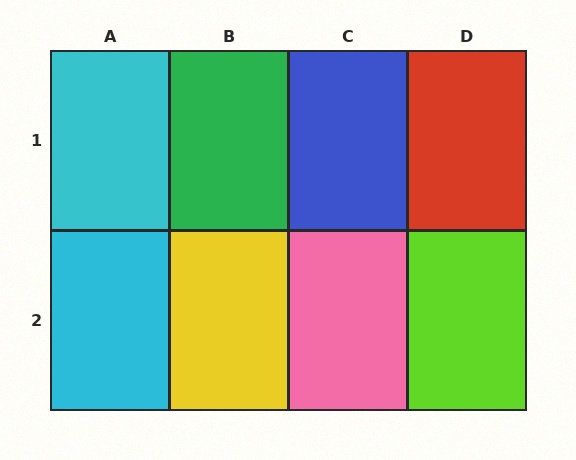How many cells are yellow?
1 cell is yellow.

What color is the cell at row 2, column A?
Cyan.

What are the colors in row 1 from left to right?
Cyan, green, blue, red.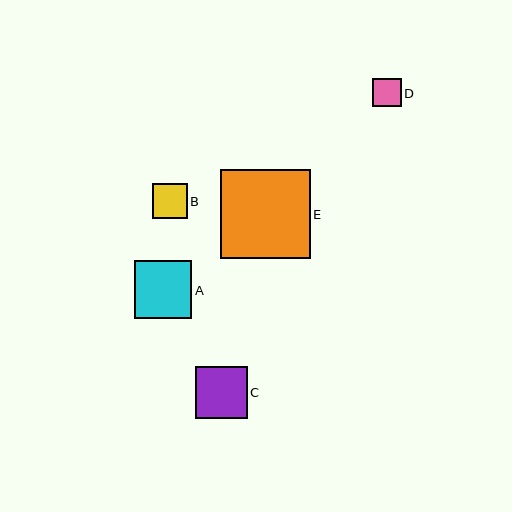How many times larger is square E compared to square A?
Square E is approximately 1.6 times the size of square A.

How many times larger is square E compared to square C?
Square E is approximately 1.7 times the size of square C.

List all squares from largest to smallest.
From largest to smallest: E, A, C, B, D.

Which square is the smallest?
Square D is the smallest with a size of approximately 29 pixels.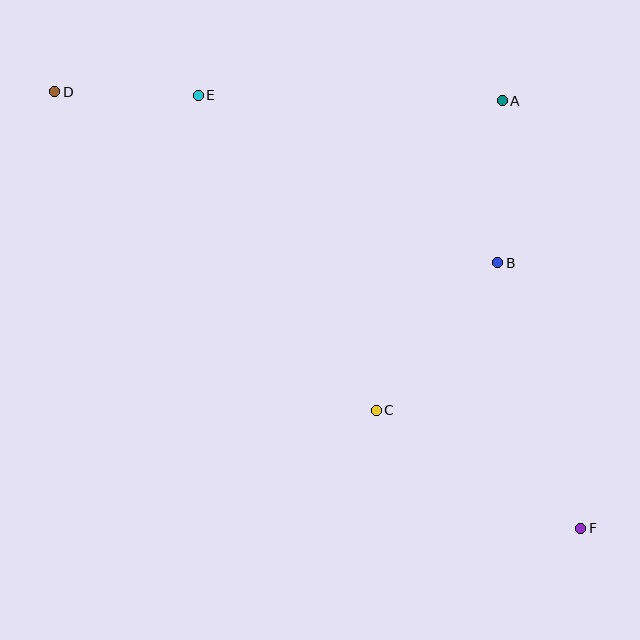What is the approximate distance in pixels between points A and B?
The distance between A and B is approximately 162 pixels.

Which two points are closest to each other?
Points D and E are closest to each other.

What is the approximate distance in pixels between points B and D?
The distance between B and D is approximately 475 pixels.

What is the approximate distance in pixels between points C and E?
The distance between C and E is approximately 362 pixels.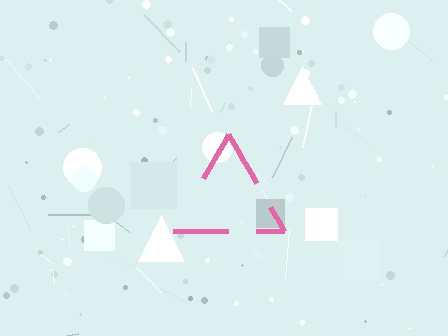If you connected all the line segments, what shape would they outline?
They would outline a triangle.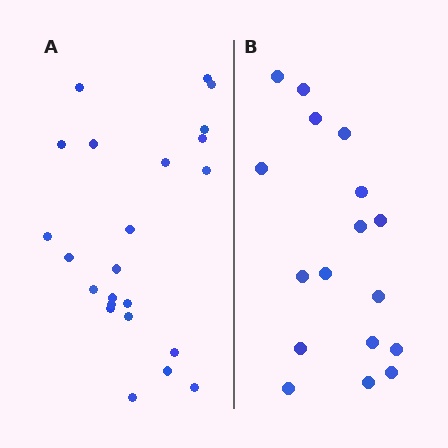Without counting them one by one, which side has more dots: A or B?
Region A (the left region) has more dots.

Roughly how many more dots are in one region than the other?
Region A has about 6 more dots than region B.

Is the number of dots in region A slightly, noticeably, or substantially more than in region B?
Region A has noticeably more, but not dramatically so. The ratio is roughly 1.4 to 1.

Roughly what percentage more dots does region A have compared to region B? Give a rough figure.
About 35% more.